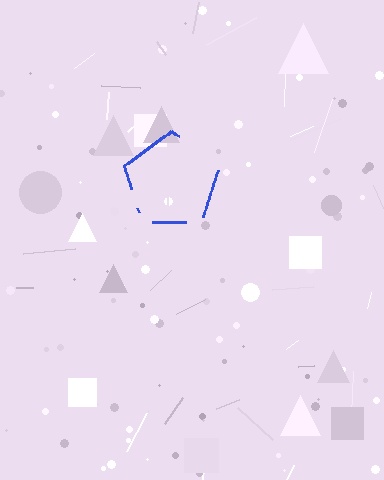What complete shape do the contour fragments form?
The contour fragments form a pentagon.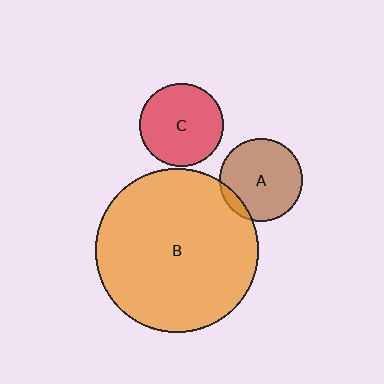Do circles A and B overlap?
Yes.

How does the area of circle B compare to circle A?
Approximately 3.8 times.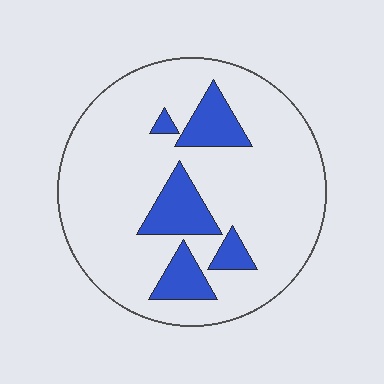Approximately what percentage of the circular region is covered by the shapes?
Approximately 15%.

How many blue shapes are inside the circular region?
5.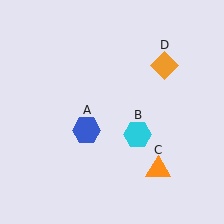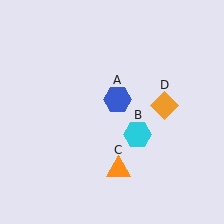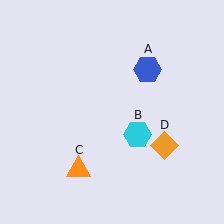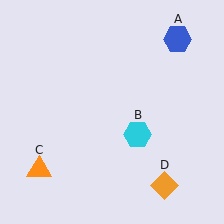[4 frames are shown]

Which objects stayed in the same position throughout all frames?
Cyan hexagon (object B) remained stationary.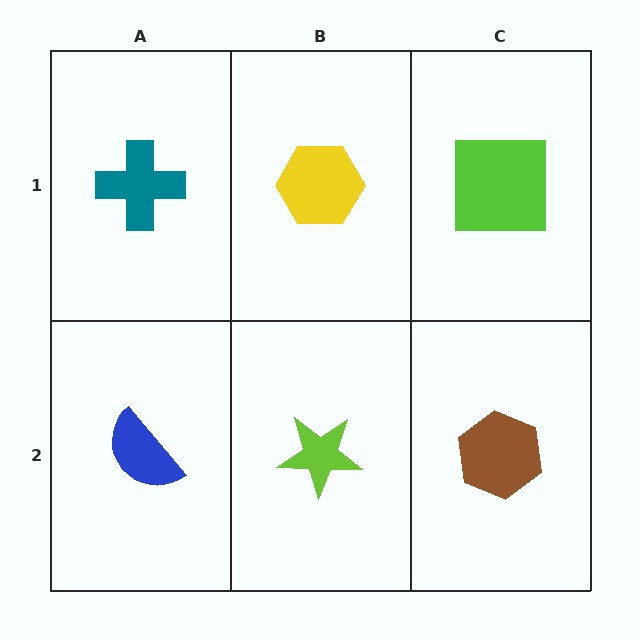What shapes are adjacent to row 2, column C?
A lime square (row 1, column C), a lime star (row 2, column B).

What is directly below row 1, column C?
A brown hexagon.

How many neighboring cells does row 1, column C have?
2.